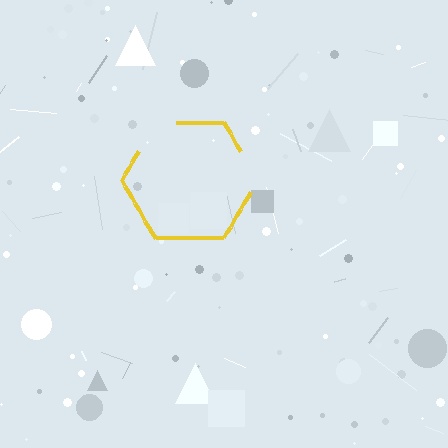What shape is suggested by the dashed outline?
The dashed outline suggests a hexagon.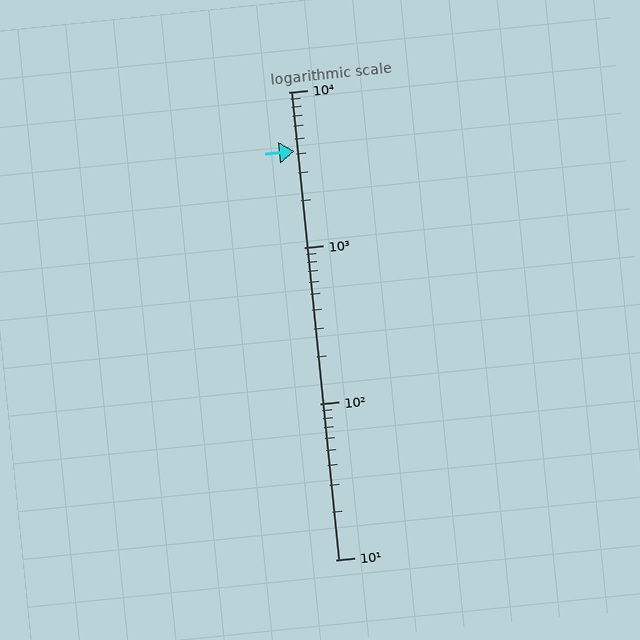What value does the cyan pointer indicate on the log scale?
The pointer indicates approximately 4200.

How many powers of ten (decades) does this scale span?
The scale spans 3 decades, from 10 to 10000.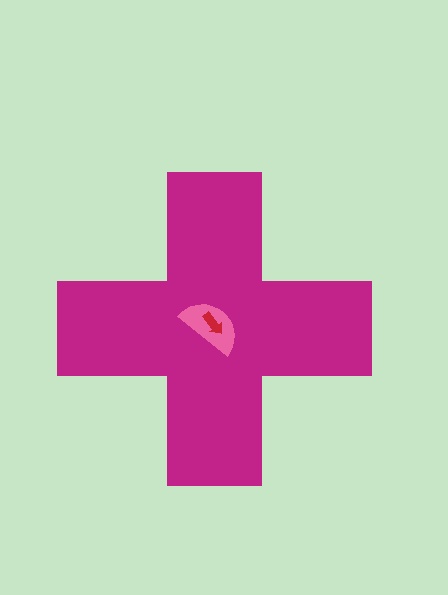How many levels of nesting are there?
3.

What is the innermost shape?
The red arrow.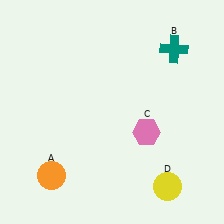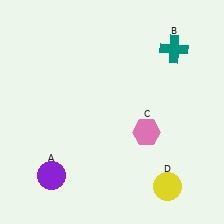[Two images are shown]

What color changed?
The circle (A) changed from orange in Image 1 to purple in Image 2.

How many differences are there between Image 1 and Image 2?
There is 1 difference between the two images.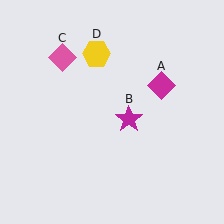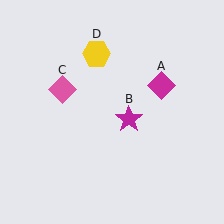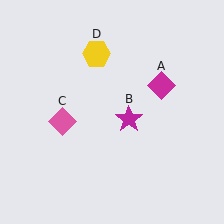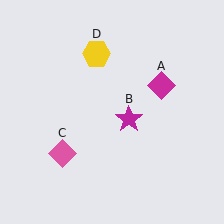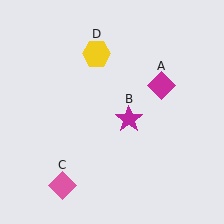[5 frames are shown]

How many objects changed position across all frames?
1 object changed position: pink diamond (object C).